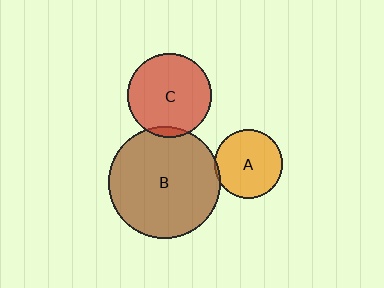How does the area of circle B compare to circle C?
Approximately 1.8 times.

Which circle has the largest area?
Circle B (brown).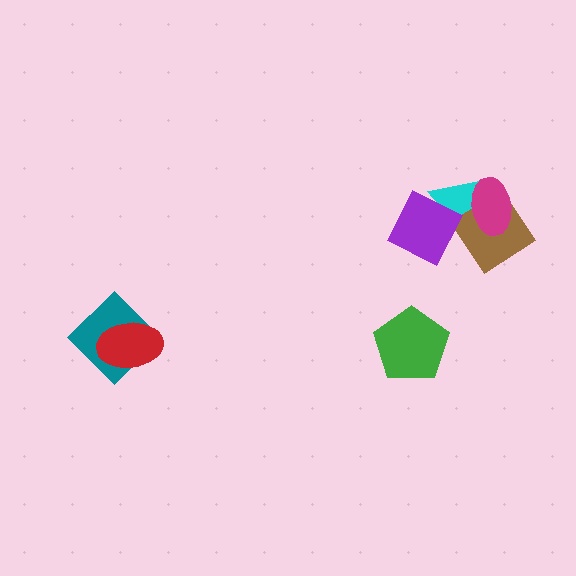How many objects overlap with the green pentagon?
0 objects overlap with the green pentagon.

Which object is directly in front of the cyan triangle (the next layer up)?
The brown diamond is directly in front of the cyan triangle.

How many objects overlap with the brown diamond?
3 objects overlap with the brown diamond.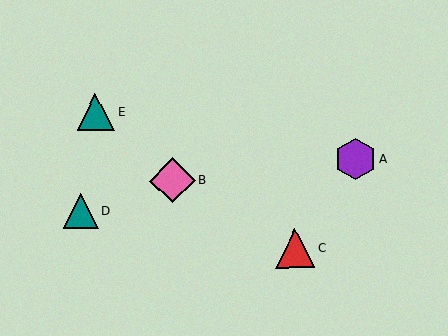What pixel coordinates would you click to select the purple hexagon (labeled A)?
Click at (355, 159) to select the purple hexagon A.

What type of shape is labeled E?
Shape E is a teal triangle.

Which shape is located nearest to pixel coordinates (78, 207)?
The teal triangle (labeled D) at (81, 211) is nearest to that location.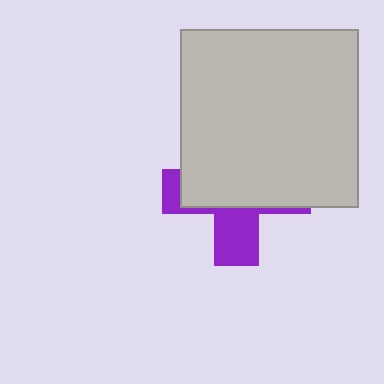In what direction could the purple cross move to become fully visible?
The purple cross could move down. That would shift it out from behind the light gray square entirely.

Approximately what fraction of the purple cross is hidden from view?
Roughly 65% of the purple cross is hidden behind the light gray square.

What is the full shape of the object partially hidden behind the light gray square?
The partially hidden object is a purple cross.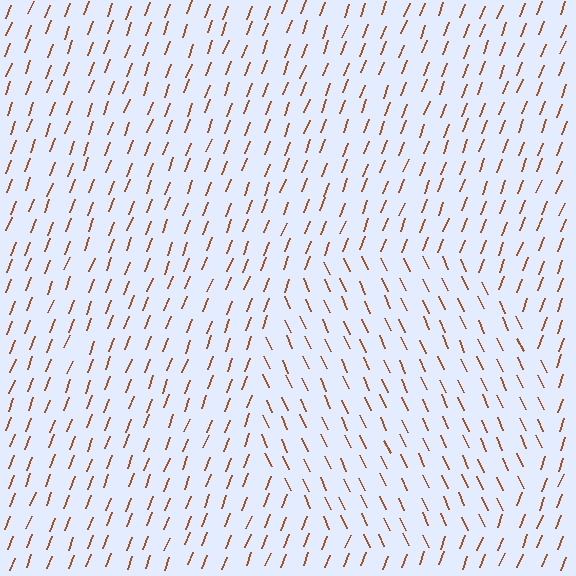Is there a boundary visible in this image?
Yes, there is a texture boundary formed by a change in line orientation.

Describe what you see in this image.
The image is filled with small brown line segments. A circle region in the image has lines oriented differently from the surrounding lines, creating a visible texture boundary.